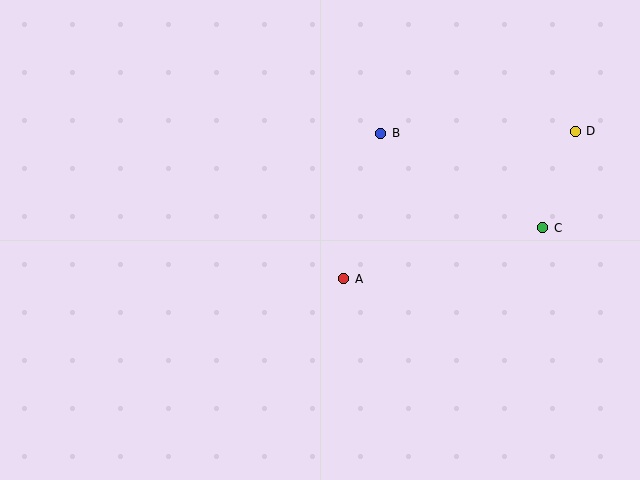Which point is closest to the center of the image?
Point A at (344, 279) is closest to the center.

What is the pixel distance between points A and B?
The distance between A and B is 150 pixels.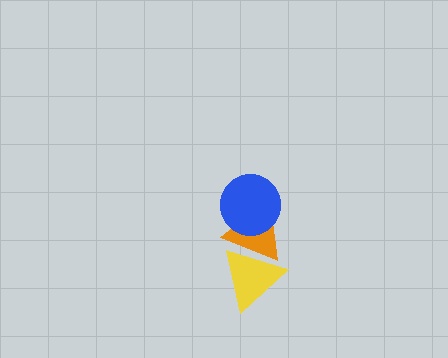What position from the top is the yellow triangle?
The yellow triangle is 3rd from the top.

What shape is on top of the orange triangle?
The blue circle is on top of the orange triangle.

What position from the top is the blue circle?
The blue circle is 1st from the top.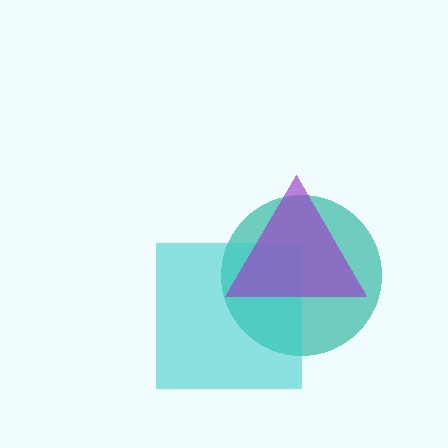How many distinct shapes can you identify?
There are 3 distinct shapes: a teal circle, a cyan square, a purple triangle.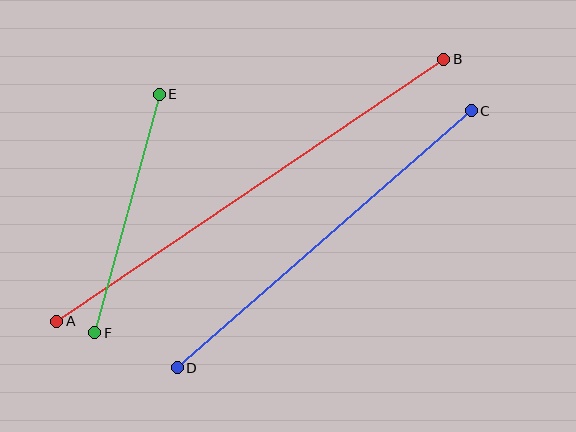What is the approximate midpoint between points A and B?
The midpoint is at approximately (250, 190) pixels.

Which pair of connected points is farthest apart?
Points A and B are farthest apart.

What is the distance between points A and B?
The distance is approximately 467 pixels.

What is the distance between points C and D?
The distance is approximately 391 pixels.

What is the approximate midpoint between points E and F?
The midpoint is at approximately (127, 214) pixels.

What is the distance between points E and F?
The distance is approximately 247 pixels.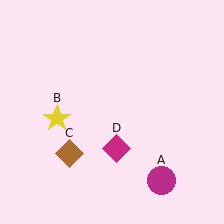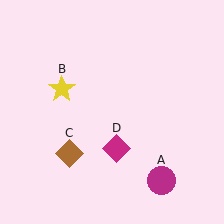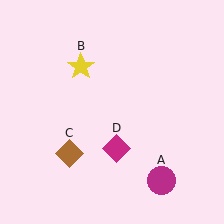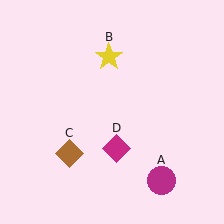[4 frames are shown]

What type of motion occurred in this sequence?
The yellow star (object B) rotated clockwise around the center of the scene.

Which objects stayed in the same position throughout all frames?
Magenta circle (object A) and brown diamond (object C) and magenta diamond (object D) remained stationary.